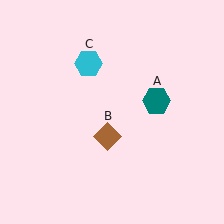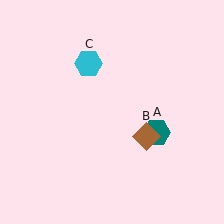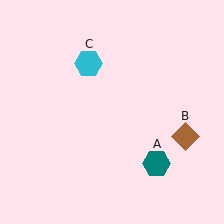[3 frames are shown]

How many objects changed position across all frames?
2 objects changed position: teal hexagon (object A), brown diamond (object B).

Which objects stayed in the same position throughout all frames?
Cyan hexagon (object C) remained stationary.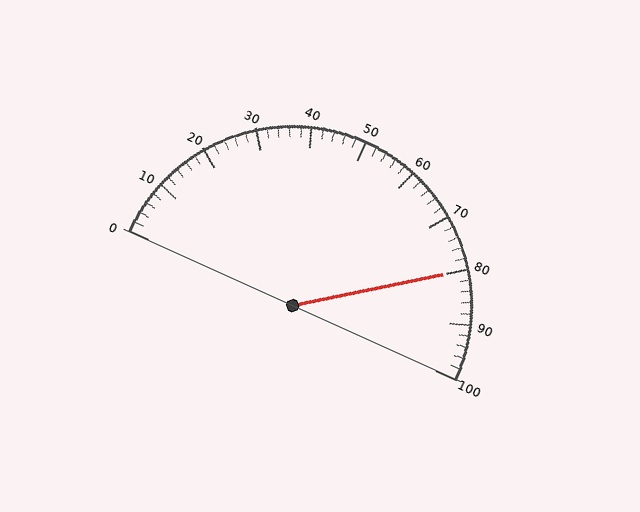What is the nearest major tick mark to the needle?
The nearest major tick mark is 80.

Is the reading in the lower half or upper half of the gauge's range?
The reading is in the upper half of the range (0 to 100).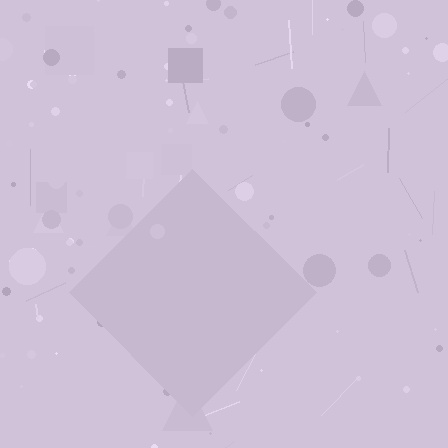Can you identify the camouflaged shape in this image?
The camouflaged shape is a diamond.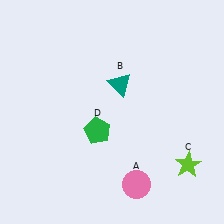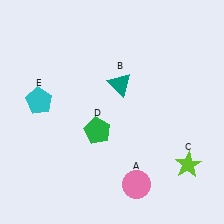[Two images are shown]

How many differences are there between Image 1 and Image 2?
There is 1 difference between the two images.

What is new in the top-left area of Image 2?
A cyan pentagon (E) was added in the top-left area of Image 2.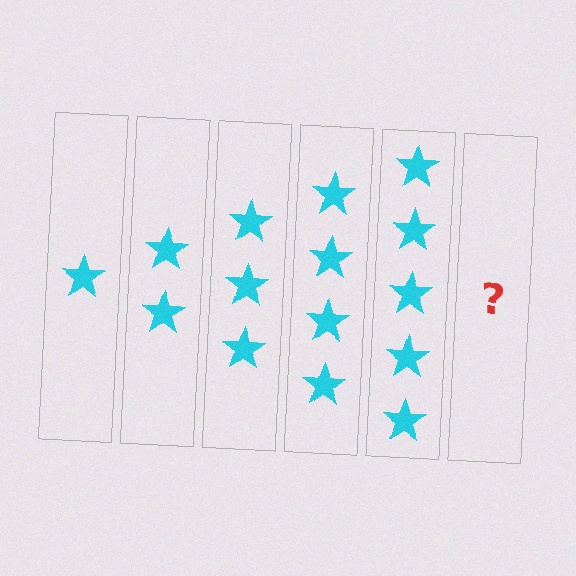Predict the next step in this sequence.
The next step is 6 stars.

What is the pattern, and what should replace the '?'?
The pattern is that each step adds one more star. The '?' should be 6 stars.